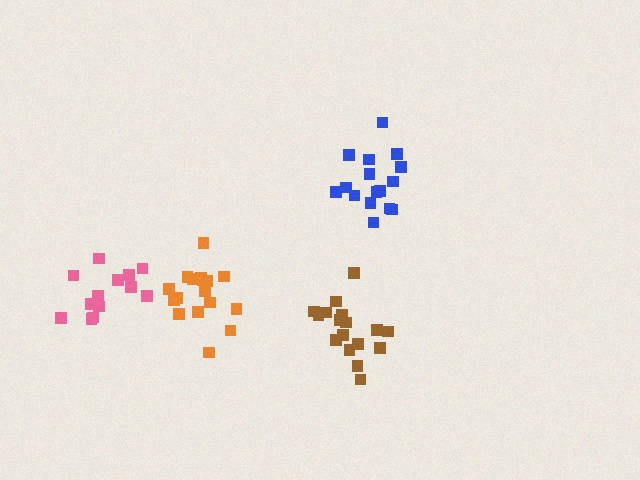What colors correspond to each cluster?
The clusters are colored: blue, pink, orange, brown.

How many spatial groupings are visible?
There are 4 spatial groupings.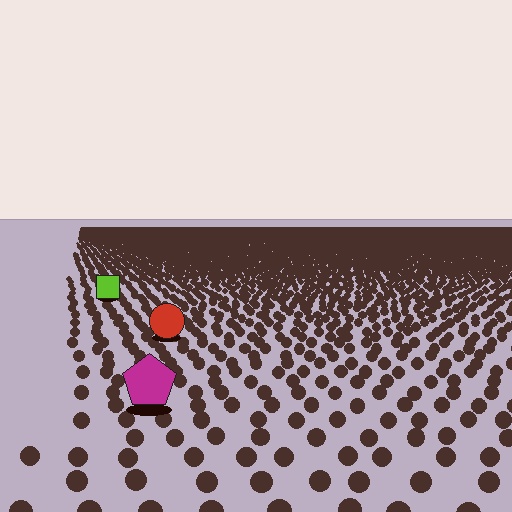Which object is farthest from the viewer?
The lime square is farthest from the viewer. It appears smaller and the ground texture around it is denser.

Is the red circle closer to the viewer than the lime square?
Yes. The red circle is closer — you can tell from the texture gradient: the ground texture is coarser near it.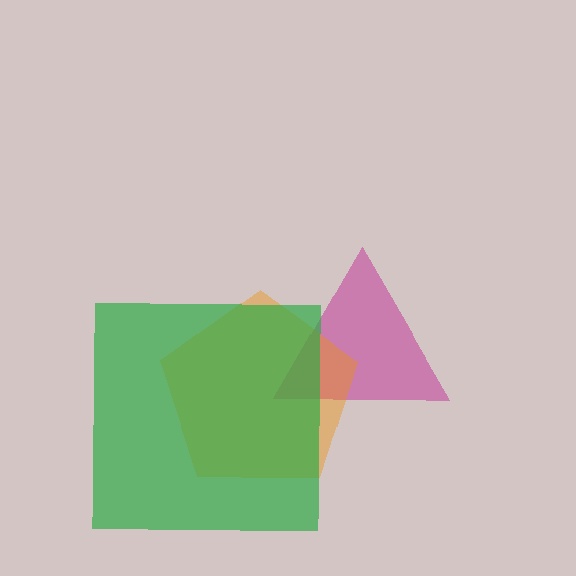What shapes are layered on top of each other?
The layered shapes are: a magenta triangle, an orange pentagon, a green square.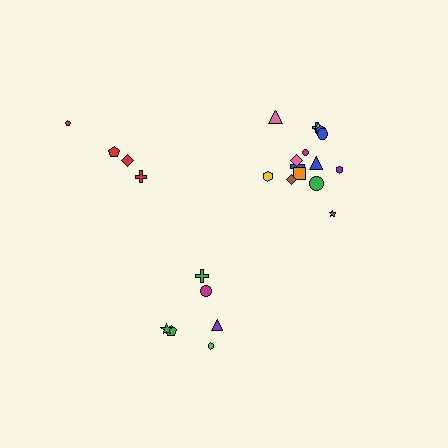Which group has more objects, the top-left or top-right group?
The top-right group.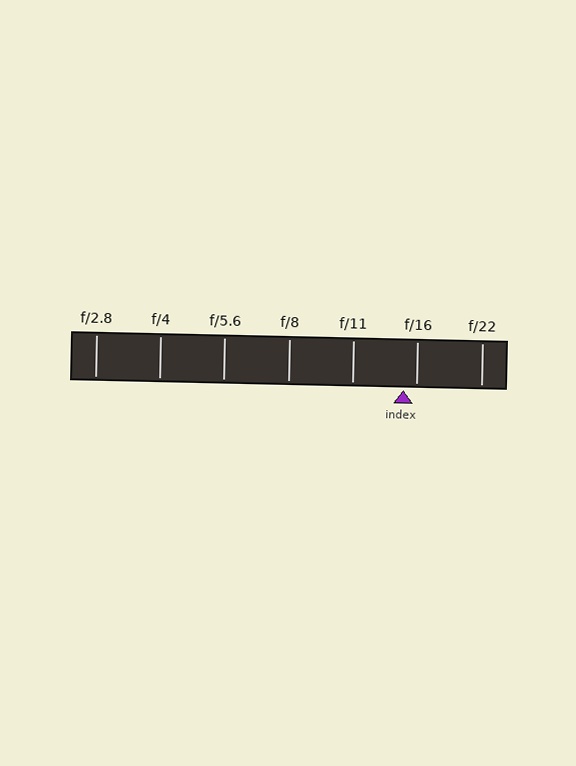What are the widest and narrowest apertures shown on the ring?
The widest aperture shown is f/2.8 and the narrowest is f/22.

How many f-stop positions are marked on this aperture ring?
There are 7 f-stop positions marked.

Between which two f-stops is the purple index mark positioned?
The index mark is between f/11 and f/16.